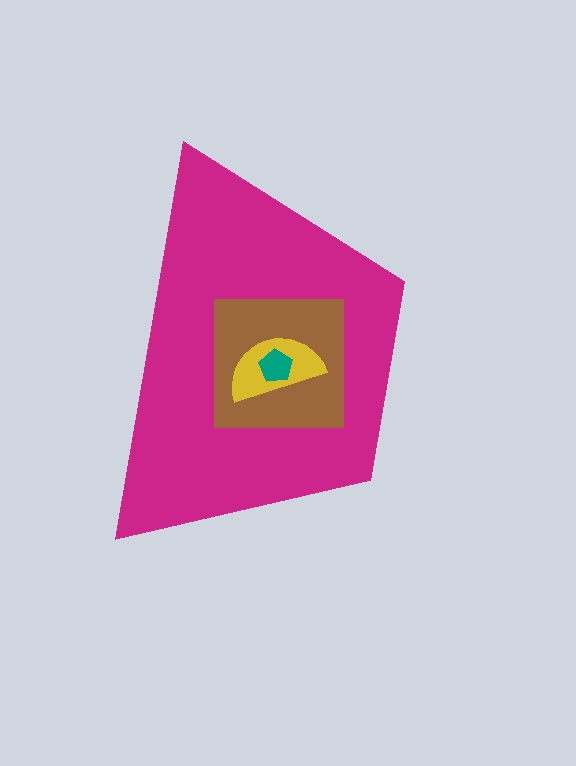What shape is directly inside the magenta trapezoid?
The brown square.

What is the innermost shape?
The teal pentagon.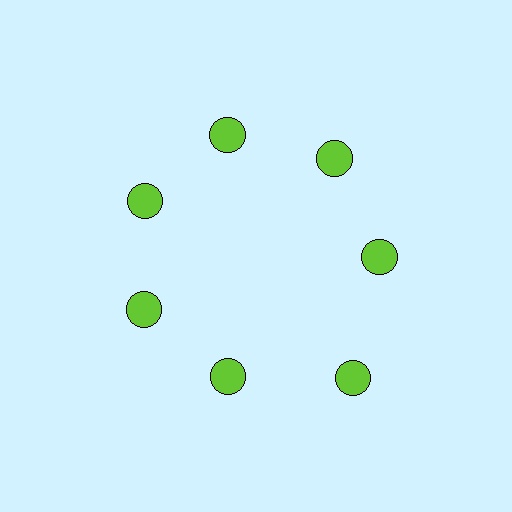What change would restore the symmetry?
The symmetry would be restored by moving it inward, back onto the ring so that all 7 circles sit at equal angles and equal distance from the center.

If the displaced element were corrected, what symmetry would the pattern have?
It would have 7-fold rotational symmetry — the pattern would map onto itself every 51 degrees.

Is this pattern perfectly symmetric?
No. The 7 lime circles are arranged in a ring, but one element near the 5 o'clock position is pushed outward from the center, breaking the 7-fold rotational symmetry.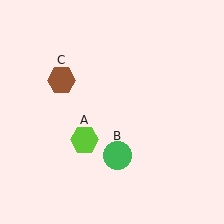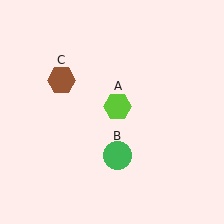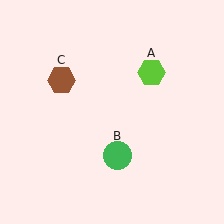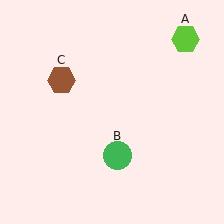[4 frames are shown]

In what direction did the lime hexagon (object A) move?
The lime hexagon (object A) moved up and to the right.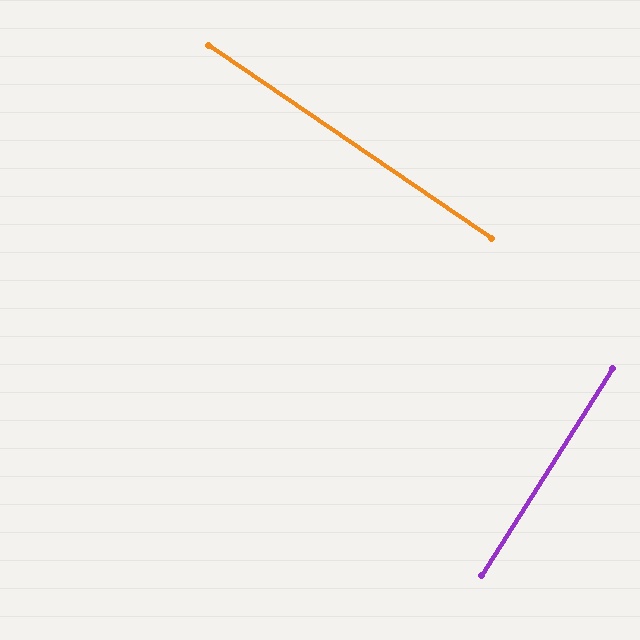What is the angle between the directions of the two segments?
Approximately 88 degrees.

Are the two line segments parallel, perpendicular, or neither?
Perpendicular — they meet at approximately 88°.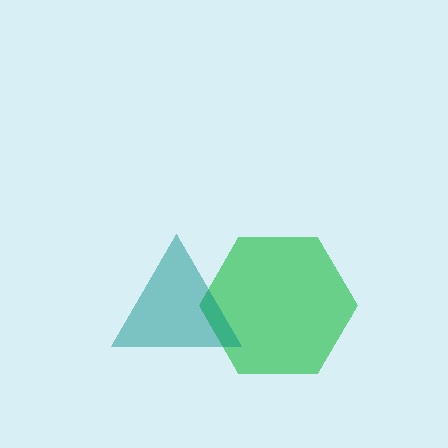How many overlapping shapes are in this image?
There are 2 overlapping shapes in the image.